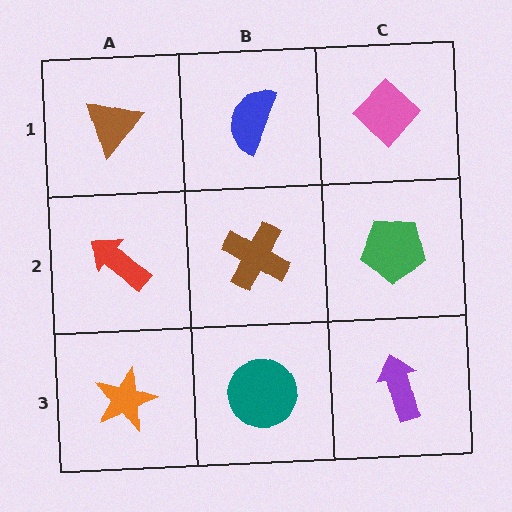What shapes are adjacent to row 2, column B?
A blue semicircle (row 1, column B), a teal circle (row 3, column B), a red arrow (row 2, column A), a green pentagon (row 2, column C).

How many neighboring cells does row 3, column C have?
2.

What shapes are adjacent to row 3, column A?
A red arrow (row 2, column A), a teal circle (row 3, column B).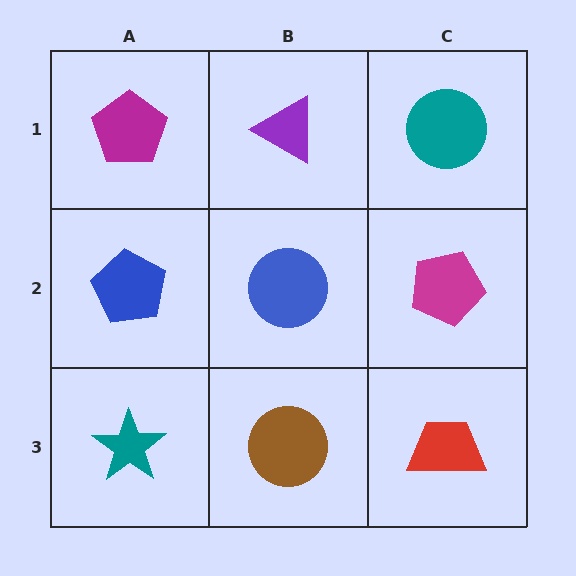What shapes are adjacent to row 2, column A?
A magenta pentagon (row 1, column A), a teal star (row 3, column A), a blue circle (row 2, column B).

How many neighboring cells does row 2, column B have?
4.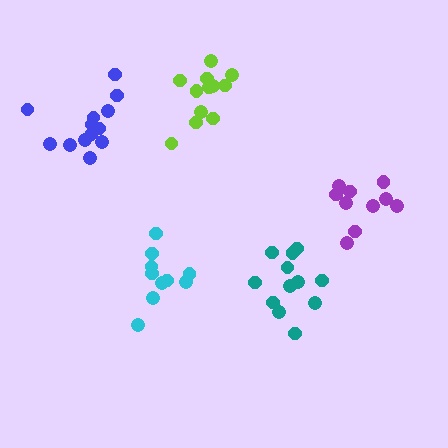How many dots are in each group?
Group 1: 12 dots, Group 2: 13 dots, Group 3: 10 dots, Group 4: 10 dots, Group 5: 12 dots (57 total).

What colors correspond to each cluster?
The clusters are colored: teal, blue, cyan, purple, lime.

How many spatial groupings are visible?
There are 5 spatial groupings.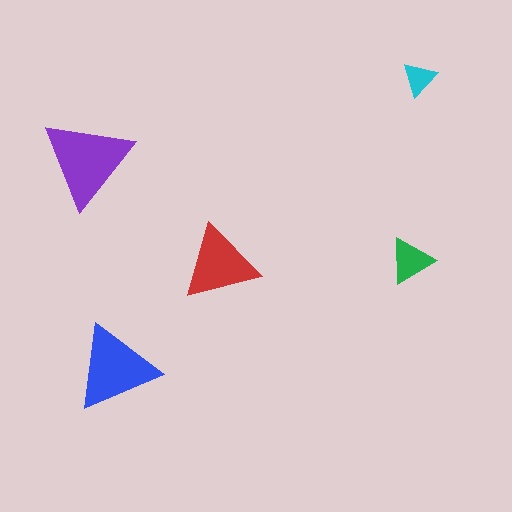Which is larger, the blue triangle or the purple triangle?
The purple one.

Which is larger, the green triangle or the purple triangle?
The purple one.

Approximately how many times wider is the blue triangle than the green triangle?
About 2 times wider.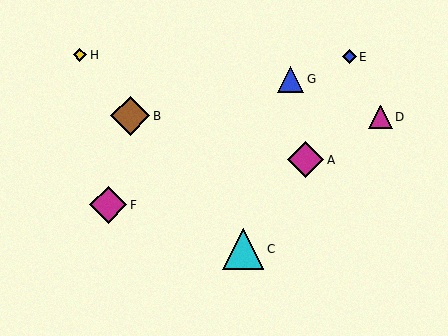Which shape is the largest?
The cyan triangle (labeled C) is the largest.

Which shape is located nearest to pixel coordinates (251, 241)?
The cyan triangle (labeled C) at (243, 249) is nearest to that location.